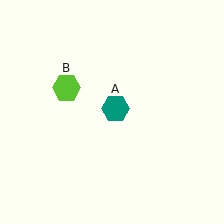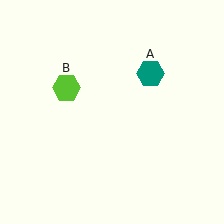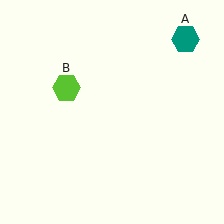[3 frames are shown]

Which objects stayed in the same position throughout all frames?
Lime hexagon (object B) remained stationary.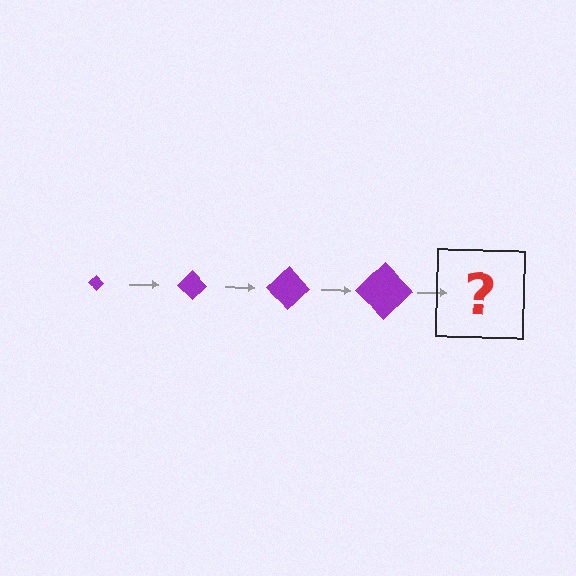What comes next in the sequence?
The next element should be a purple diamond, larger than the previous one.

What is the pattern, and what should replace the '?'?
The pattern is that the diamond gets progressively larger each step. The '?' should be a purple diamond, larger than the previous one.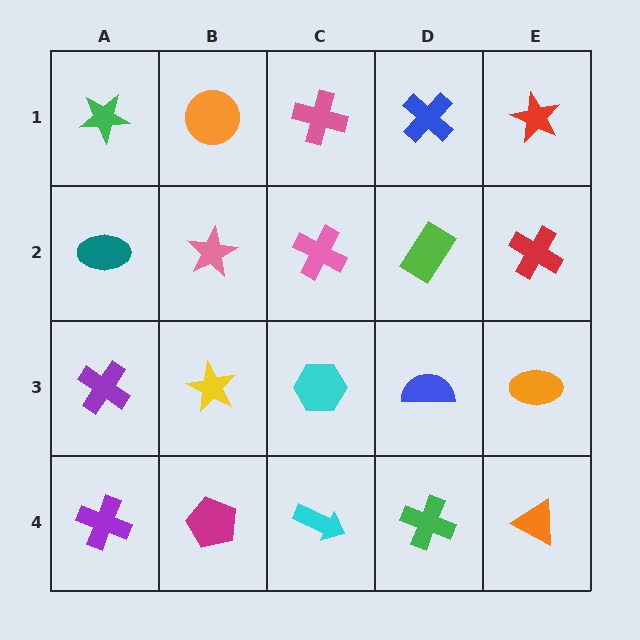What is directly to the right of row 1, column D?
A red star.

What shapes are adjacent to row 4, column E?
An orange ellipse (row 3, column E), a green cross (row 4, column D).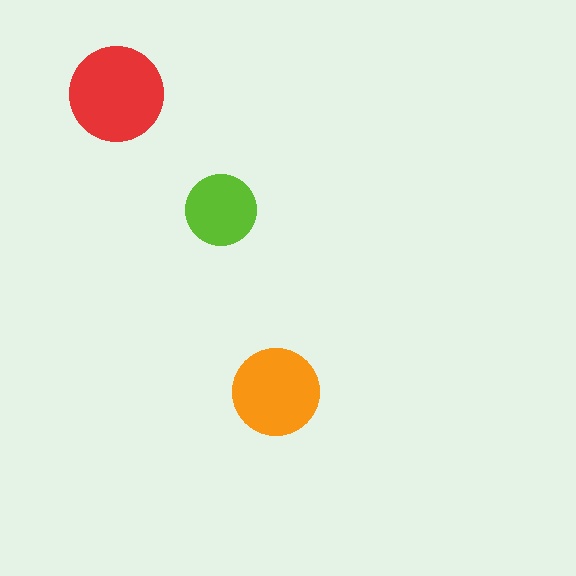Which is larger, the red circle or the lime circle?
The red one.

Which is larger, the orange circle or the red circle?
The red one.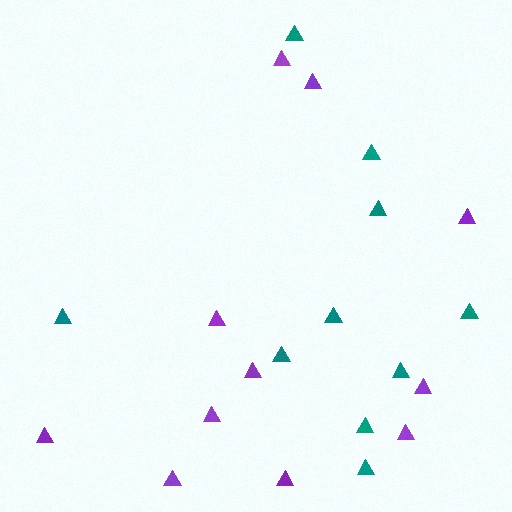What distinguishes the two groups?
There are 2 groups: one group of teal triangles (10) and one group of purple triangles (11).